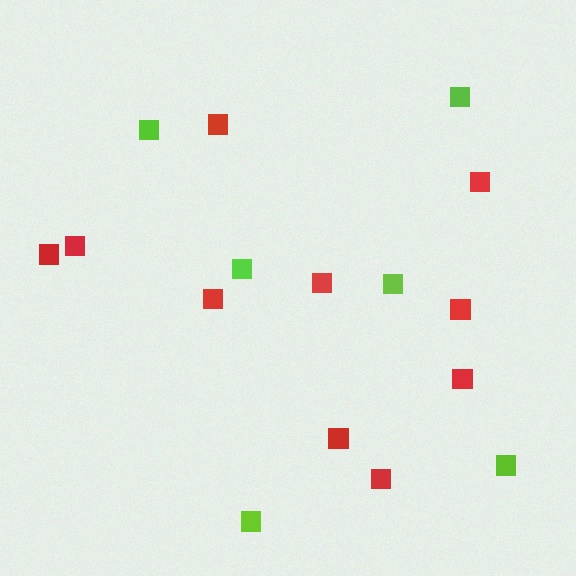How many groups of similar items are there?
There are 2 groups: one group of lime squares (6) and one group of red squares (10).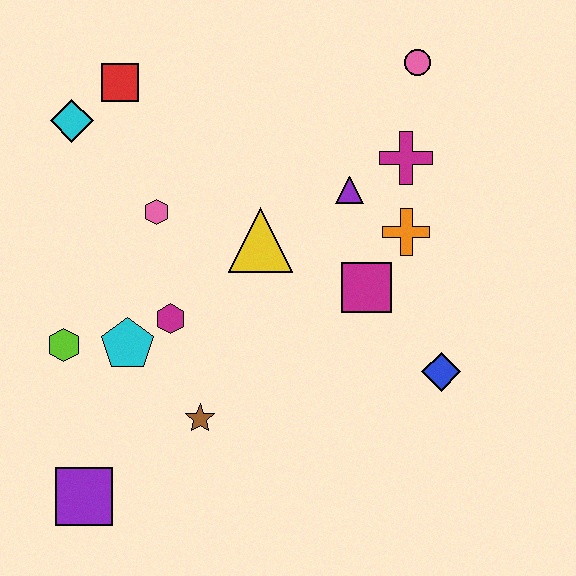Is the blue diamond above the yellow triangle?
No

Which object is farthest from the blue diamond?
The cyan diamond is farthest from the blue diamond.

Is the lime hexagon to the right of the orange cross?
No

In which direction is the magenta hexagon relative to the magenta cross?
The magenta hexagon is to the left of the magenta cross.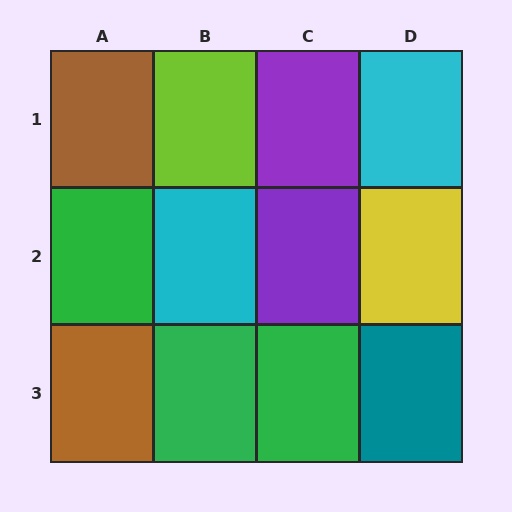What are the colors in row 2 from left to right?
Green, cyan, purple, yellow.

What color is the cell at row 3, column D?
Teal.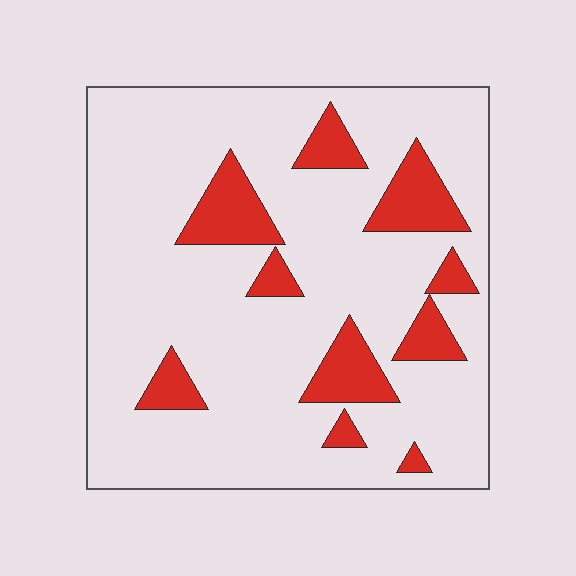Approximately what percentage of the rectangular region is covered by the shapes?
Approximately 15%.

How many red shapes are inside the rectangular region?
10.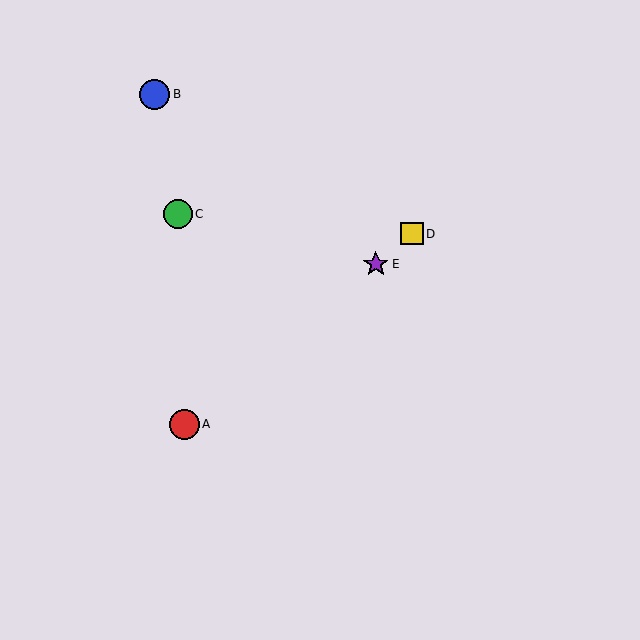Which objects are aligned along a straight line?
Objects A, D, E are aligned along a straight line.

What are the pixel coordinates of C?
Object C is at (178, 214).